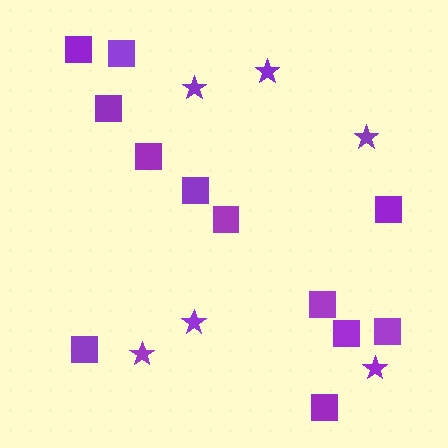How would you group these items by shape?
There are 2 groups: one group of stars (6) and one group of squares (12).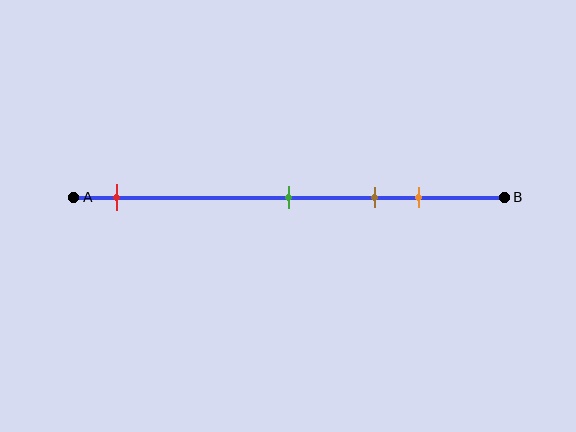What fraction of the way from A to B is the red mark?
The red mark is approximately 10% (0.1) of the way from A to B.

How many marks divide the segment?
There are 4 marks dividing the segment.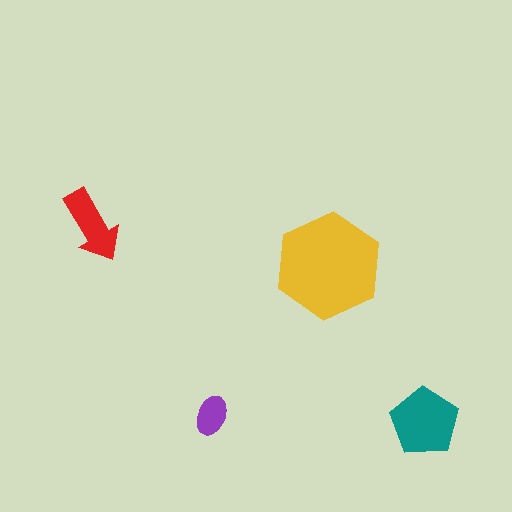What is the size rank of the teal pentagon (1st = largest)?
2nd.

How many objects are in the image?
There are 4 objects in the image.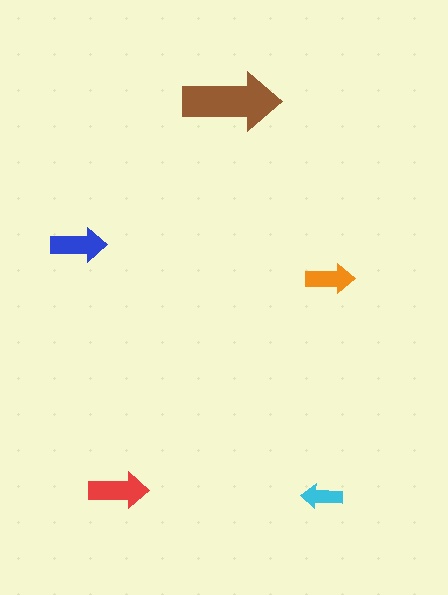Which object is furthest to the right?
The orange arrow is rightmost.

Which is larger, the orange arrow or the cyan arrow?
The orange one.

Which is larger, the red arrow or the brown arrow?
The brown one.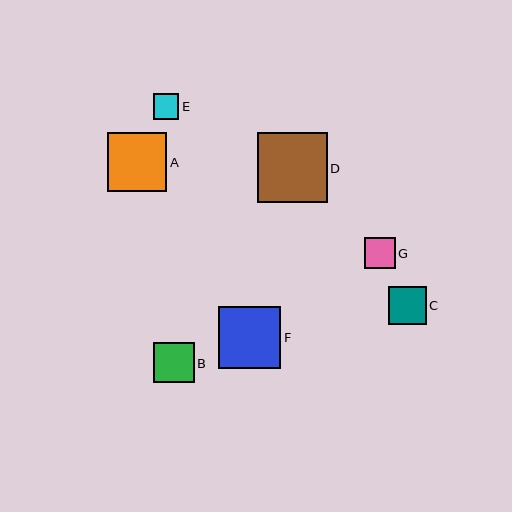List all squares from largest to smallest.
From largest to smallest: D, F, A, B, C, G, E.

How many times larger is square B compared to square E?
Square B is approximately 1.6 times the size of square E.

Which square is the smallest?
Square E is the smallest with a size of approximately 25 pixels.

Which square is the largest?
Square D is the largest with a size of approximately 70 pixels.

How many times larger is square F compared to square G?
Square F is approximately 2.0 times the size of square G.